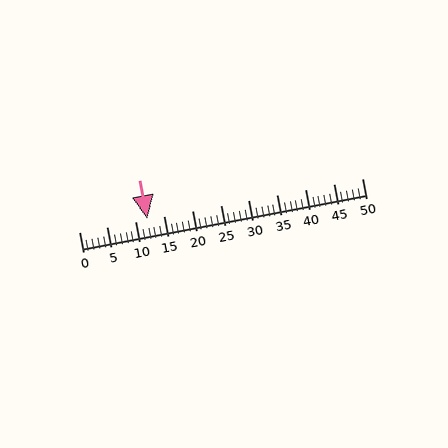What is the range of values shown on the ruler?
The ruler shows values from 0 to 50.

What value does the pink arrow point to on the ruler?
The pink arrow points to approximately 12.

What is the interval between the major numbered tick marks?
The major tick marks are spaced 5 units apart.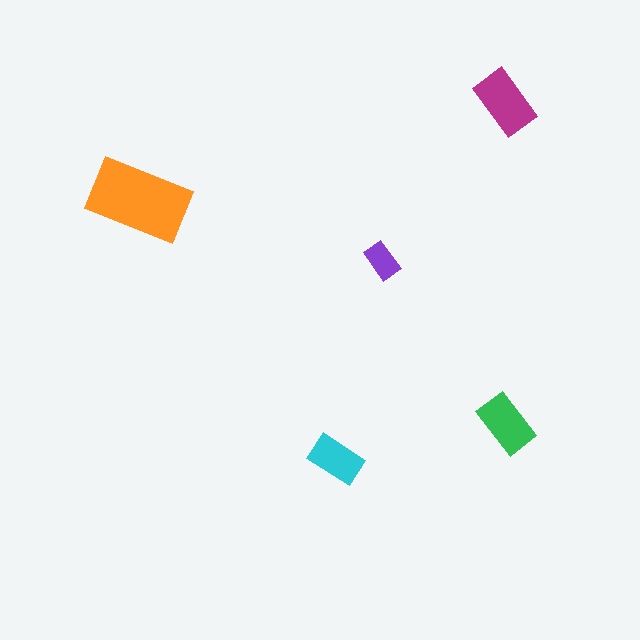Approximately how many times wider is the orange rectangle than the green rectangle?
About 1.5 times wider.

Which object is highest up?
The magenta rectangle is topmost.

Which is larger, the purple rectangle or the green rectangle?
The green one.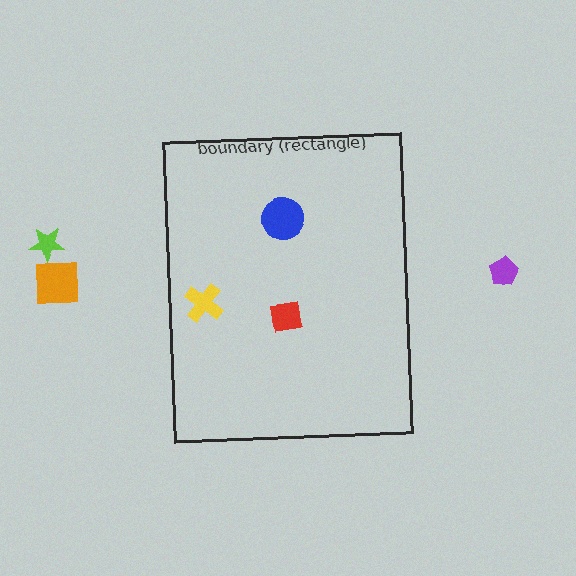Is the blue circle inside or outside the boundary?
Inside.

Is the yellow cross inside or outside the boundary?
Inside.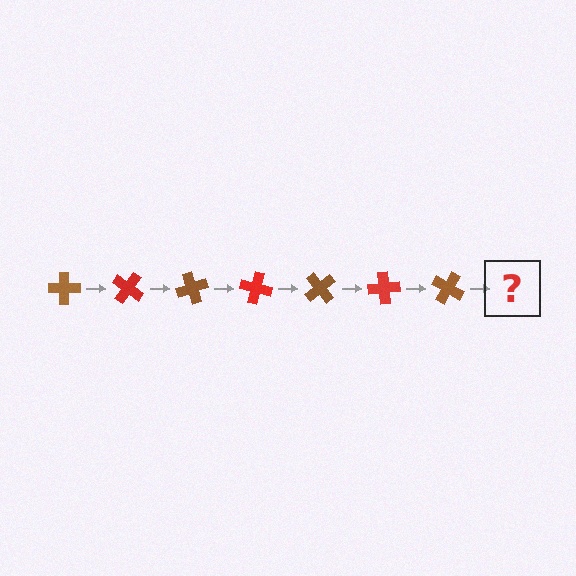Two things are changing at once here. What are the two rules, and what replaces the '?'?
The two rules are that it rotates 35 degrees each step and the color cycles through brown and red. The '?' should be a red cross, rotated 245 degrees from the start.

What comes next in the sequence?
The next element should be a red cross, rotated 245 degrees from the start.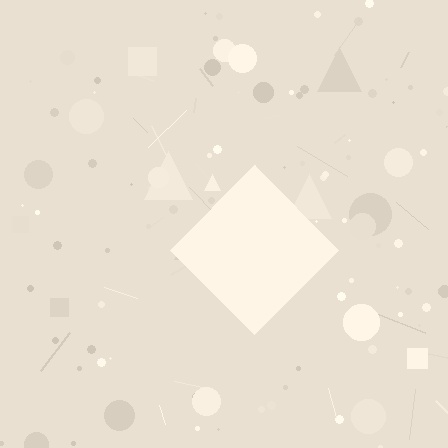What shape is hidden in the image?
A diamond is hidden in the image.